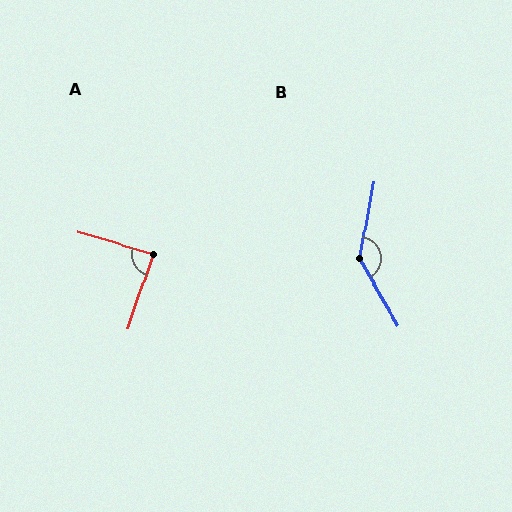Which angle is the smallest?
A, at approximately 88 degrees.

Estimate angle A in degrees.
Approximately 88 degrees.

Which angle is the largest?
B, at approximately 139 degrees.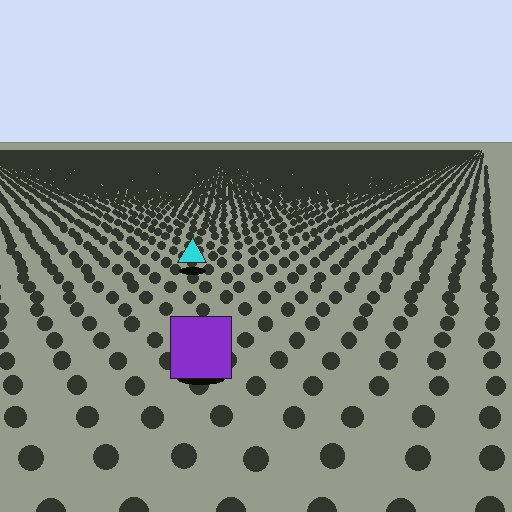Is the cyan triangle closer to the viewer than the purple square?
No. The purple square is closer — you can tell from the texture gradient: the ground texture is coarser near it.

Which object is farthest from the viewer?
The cyan triangle is farthest from the viewer. It appears smaller and the ground texture around it is denser.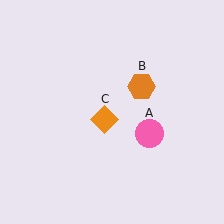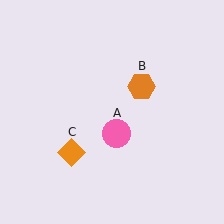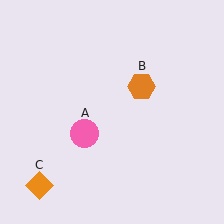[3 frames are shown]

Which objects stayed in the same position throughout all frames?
Orange hexagon (object B) remained stationary.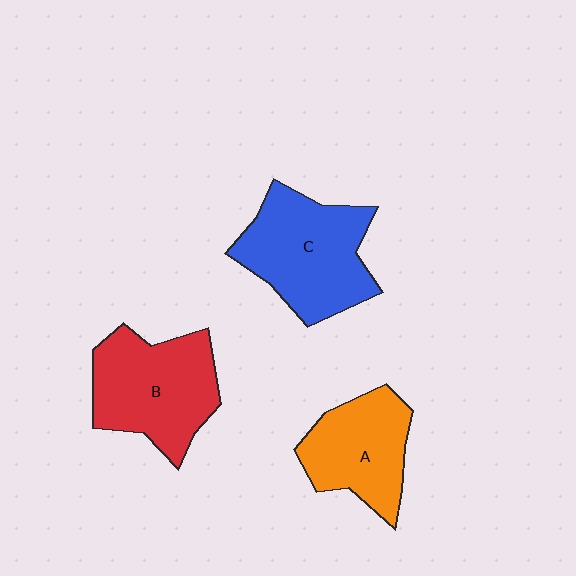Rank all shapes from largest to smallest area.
From largest to smallest: C (blue), B (red), A (orange).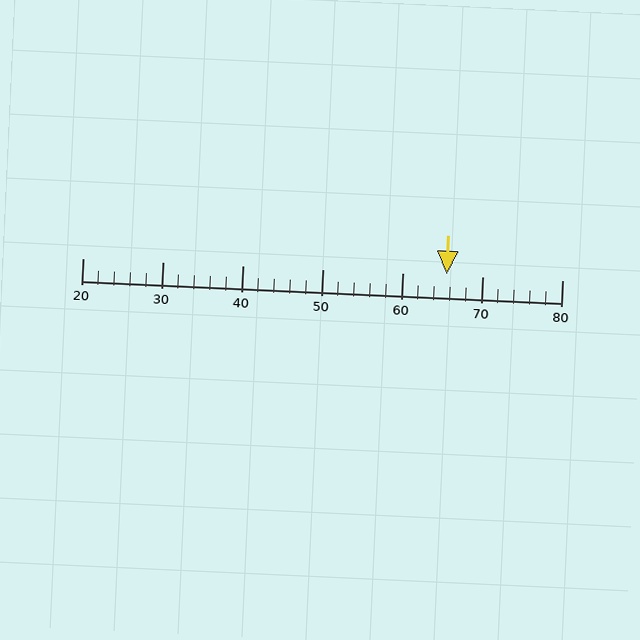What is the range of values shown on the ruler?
The ruler shows values from 20 to 80.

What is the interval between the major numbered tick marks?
The major tick marks are spaced 10 units apart.